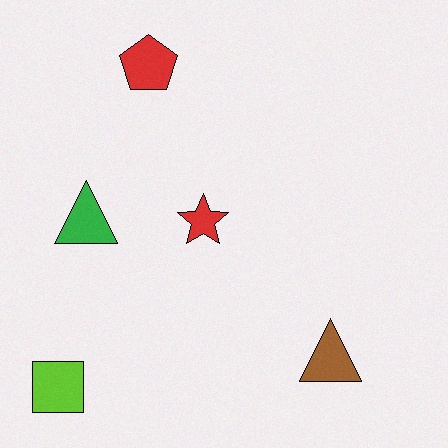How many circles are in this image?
There are no circles.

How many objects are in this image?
There are 5 objects.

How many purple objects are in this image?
There are no purple objects.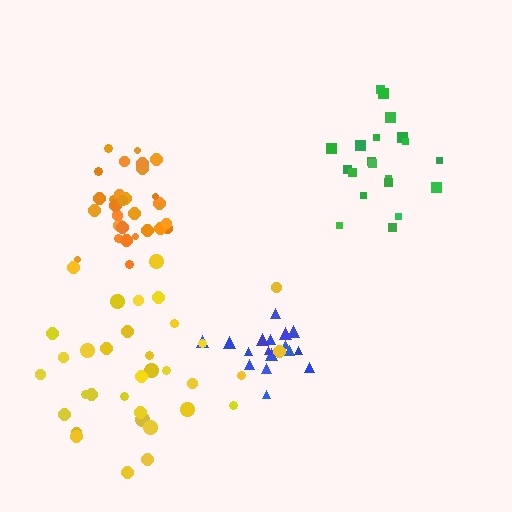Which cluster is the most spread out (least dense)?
Yellow.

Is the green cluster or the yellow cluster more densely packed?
Green.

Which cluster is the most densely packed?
Orange.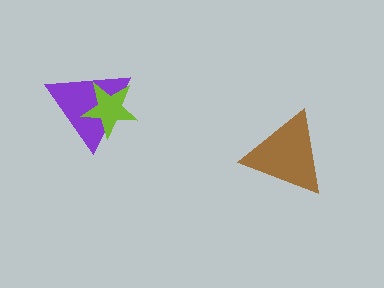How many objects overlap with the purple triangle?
1 object overlaps with the purple triangle.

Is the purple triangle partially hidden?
Yes, it is partially covered by another shape.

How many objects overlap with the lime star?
1 object overlaps with the lime star.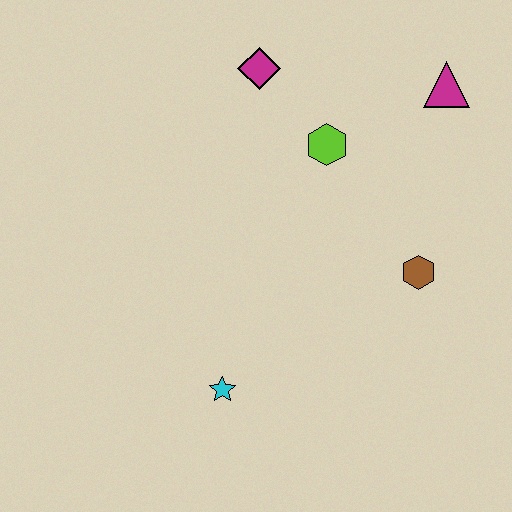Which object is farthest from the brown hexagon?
The magenta diamond is farthest from the brown hexagon.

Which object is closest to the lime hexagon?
The magenta diamond is closest to the lime hexagon.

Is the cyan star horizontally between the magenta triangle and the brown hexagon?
No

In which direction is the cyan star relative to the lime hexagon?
The cyan star is below the lime hexagon.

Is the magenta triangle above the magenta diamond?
No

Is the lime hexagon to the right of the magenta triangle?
No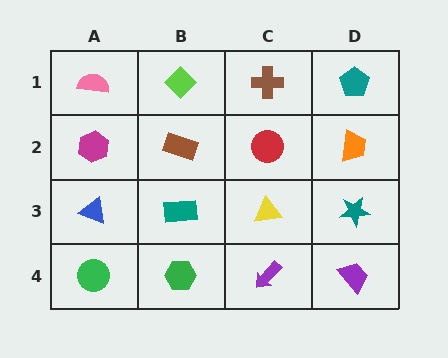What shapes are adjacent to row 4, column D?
A teal star (row 3, column D), a purple arrow (row 4, column C).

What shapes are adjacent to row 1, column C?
A red circle (row 2, column C), a lime diamond (row 1, column B), a teal pentagon (row 1, column D).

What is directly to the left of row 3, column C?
A teal rectangle.